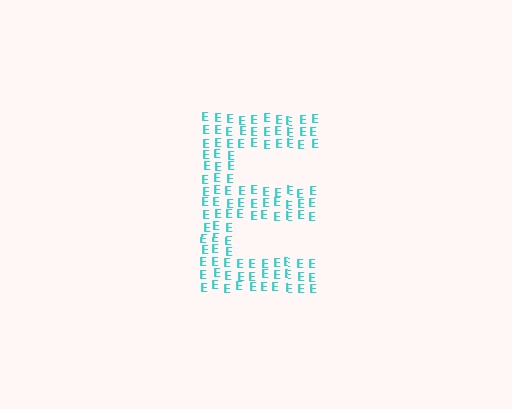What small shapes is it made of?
It is made of small letter E's.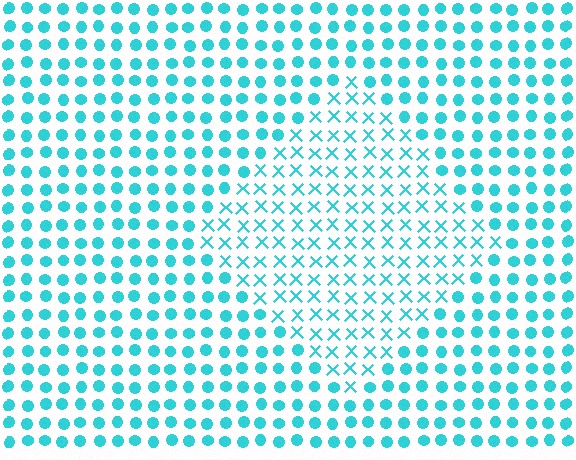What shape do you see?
I see a diamond.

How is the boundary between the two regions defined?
The boundary is defined by a change in element shape: X marks inside vs. circles outside. All elements share the same color and spacing.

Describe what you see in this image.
The image is filled with small cyan elements arranged in a uniform grid. A diamond-shaped region contains X marks, while the surrounding area contains circles. The boundary is defined purely by the change in element shape.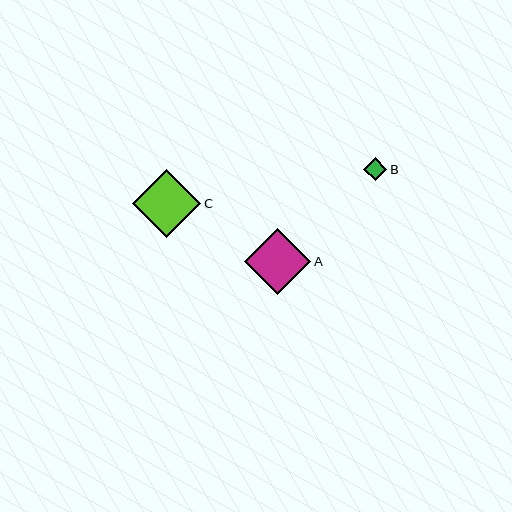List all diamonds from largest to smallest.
From largest to smallest: C, A, B.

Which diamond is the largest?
Diamond C is the largest with a size of approximately 68 pixels.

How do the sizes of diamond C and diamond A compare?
Diamond C and diamond A are approximately the same size.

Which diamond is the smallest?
Diamond B is the smallest with a size of approximately 23 pixels.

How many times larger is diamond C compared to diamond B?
Diamond C is approximately 2.9 times the size of diamond B.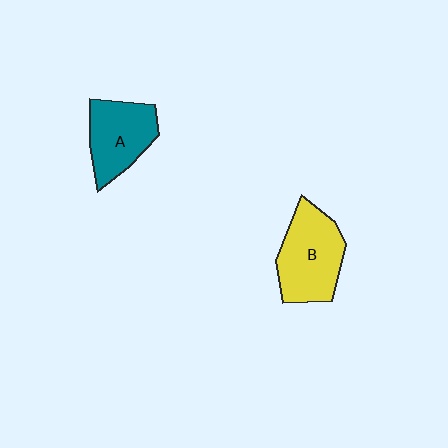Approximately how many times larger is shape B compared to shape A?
Approximately 1.2 times.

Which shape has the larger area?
Shape B (yellow).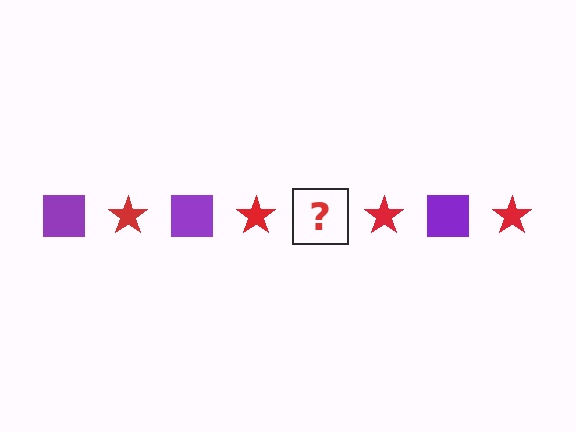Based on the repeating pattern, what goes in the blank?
The blank should be a purple square.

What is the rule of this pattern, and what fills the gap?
The rule is that the pattern alternates between purple square and red star. The gap should be filled with a purple square.